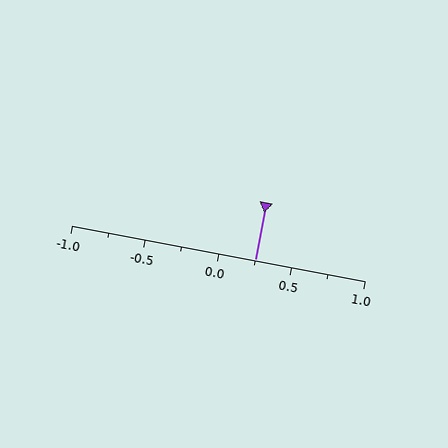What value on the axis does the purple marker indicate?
The marker indicates approximately 0.25.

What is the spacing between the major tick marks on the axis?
The major ticks are spaced 0.5 apart.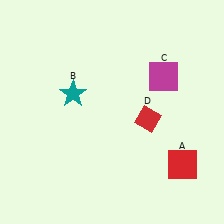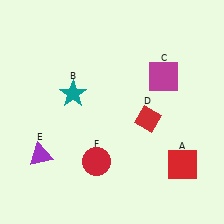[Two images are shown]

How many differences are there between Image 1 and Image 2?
There are 2 differences between the two images.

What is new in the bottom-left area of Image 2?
A red circle (F) was added in the bottom-left area of Image 2.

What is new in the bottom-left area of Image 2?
A purple triangle (E) was added in the bottom-left area of Image 2.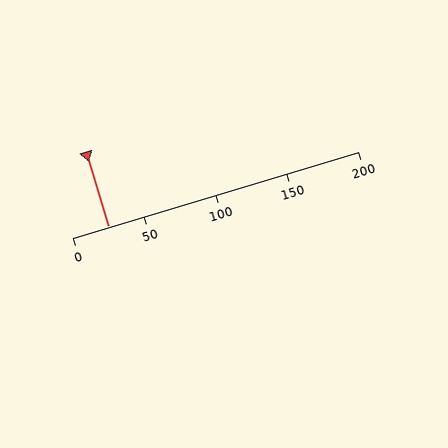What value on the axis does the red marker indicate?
The marker indicates approximately 25.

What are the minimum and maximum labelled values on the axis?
The axis runs from 0 to 200.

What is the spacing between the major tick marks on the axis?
The major ticks are spaced 50 apart.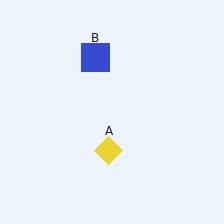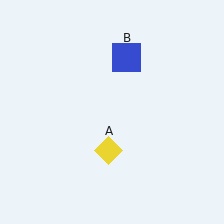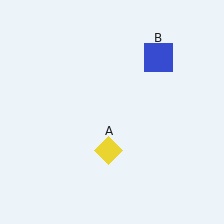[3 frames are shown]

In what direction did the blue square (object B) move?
The blue square (object B) moved right.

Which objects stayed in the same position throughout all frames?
Yellow diamond (object A) remained stationary.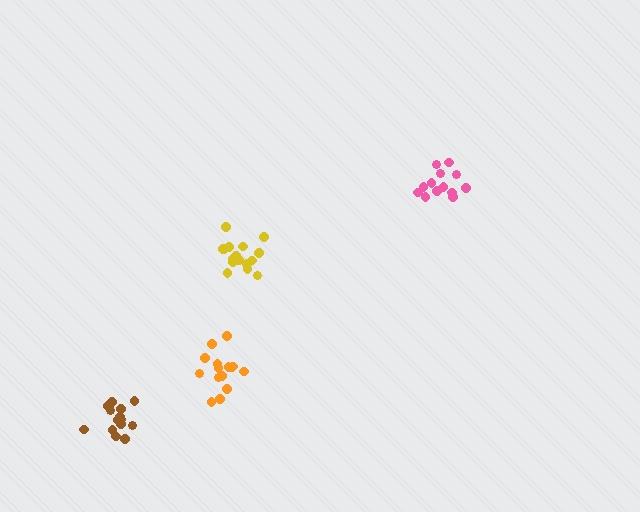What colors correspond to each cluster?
The clusters are colored: yellow, pink, brown, orange.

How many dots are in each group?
Group 1: 16 dots, Group 2: 13 dots, Group 3: 14 dots, Group 4: 15 dots (58 total).